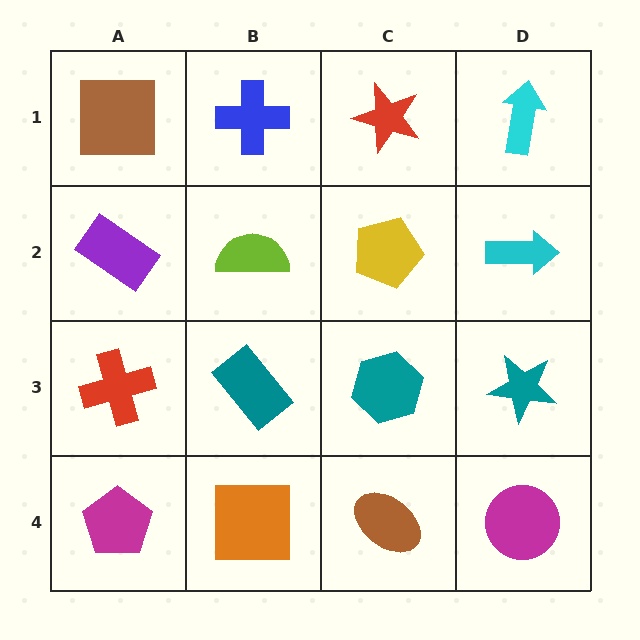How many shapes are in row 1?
4 shapes.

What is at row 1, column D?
A cyan arrow.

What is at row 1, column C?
A red star.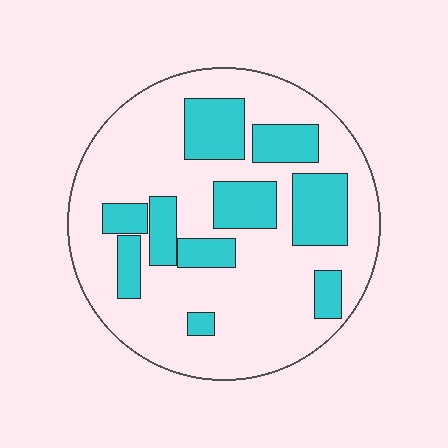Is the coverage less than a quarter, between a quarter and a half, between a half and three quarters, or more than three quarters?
Between a quarter and a half.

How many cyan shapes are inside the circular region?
10.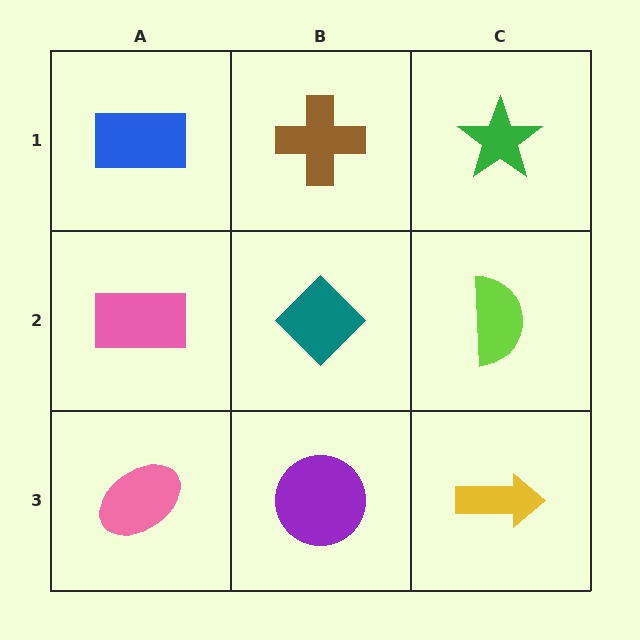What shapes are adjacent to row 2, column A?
A blue rectangle (row 1, column A), a pink ellipse (row 3, column A), a teal diamond (row 2, column B).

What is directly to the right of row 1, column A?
A brown cross.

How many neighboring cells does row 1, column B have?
3.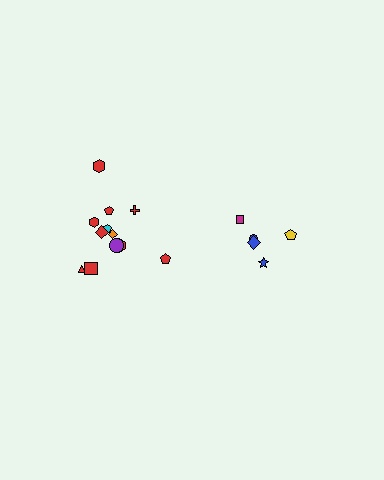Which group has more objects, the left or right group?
The left group.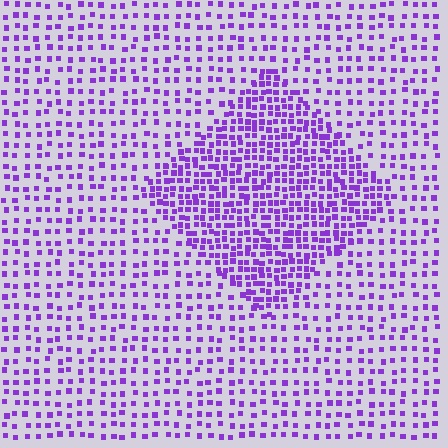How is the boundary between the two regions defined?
The boundary is defined by a change in element density (approximately 2.1x ratio). All elements are the same color, size, and shape.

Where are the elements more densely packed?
The elements are more densely packed inside the diamond boundary.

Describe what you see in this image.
The image contains small purple elements arranged at two different densities. A diamond-shaped region is visible where the elements are more densely packed than the surrounding area.